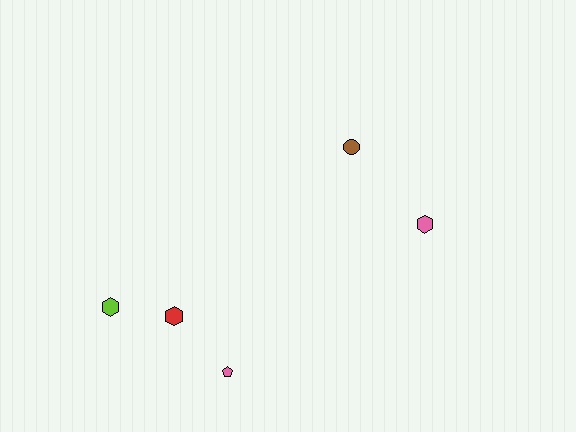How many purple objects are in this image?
There are no purple objects.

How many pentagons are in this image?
There is 1 pentagon.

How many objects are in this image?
There are 5 objects.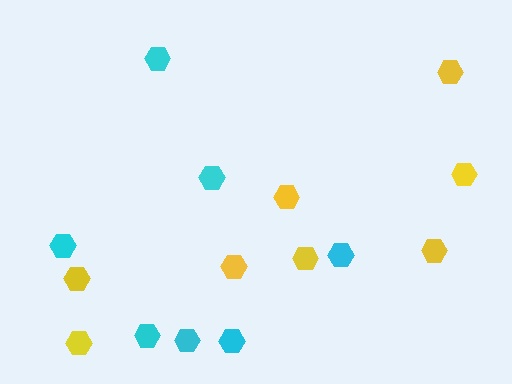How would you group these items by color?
There are 2 groups: one group of cyan hexagons (7) and one group of yellow hexagons (8).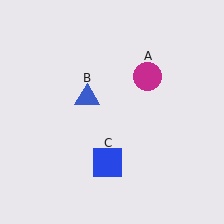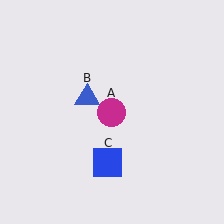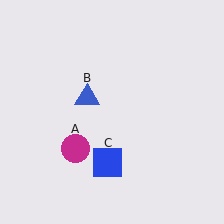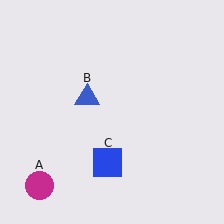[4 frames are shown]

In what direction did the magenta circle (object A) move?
The magenta circle (object A) moved down and to the left.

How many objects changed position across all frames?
1 object changed position: magenta circle (object A).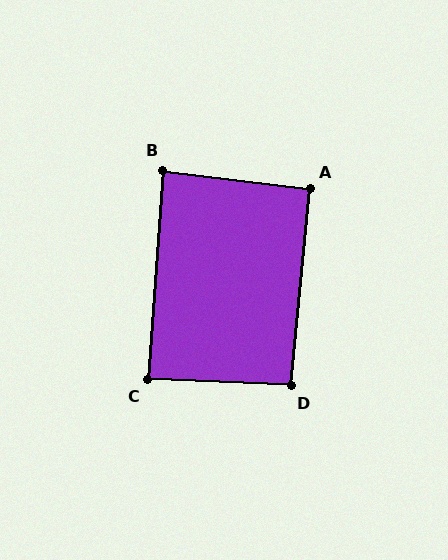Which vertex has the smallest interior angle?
B, at approximately 87 degrees.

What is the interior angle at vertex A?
Approximately 92 degrees (approximately right).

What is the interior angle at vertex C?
Approximately 88 degrees (approximately right).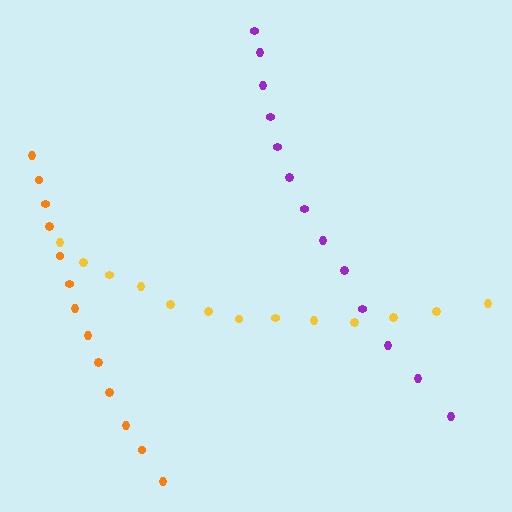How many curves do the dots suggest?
There are 3 distinct paths.